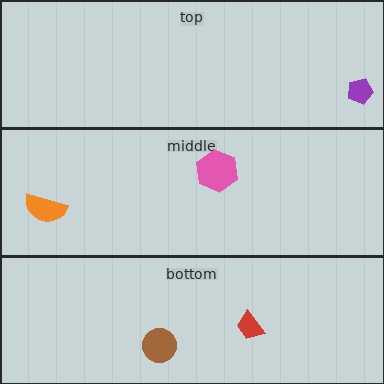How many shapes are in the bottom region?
2.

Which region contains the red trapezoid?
The bottom region.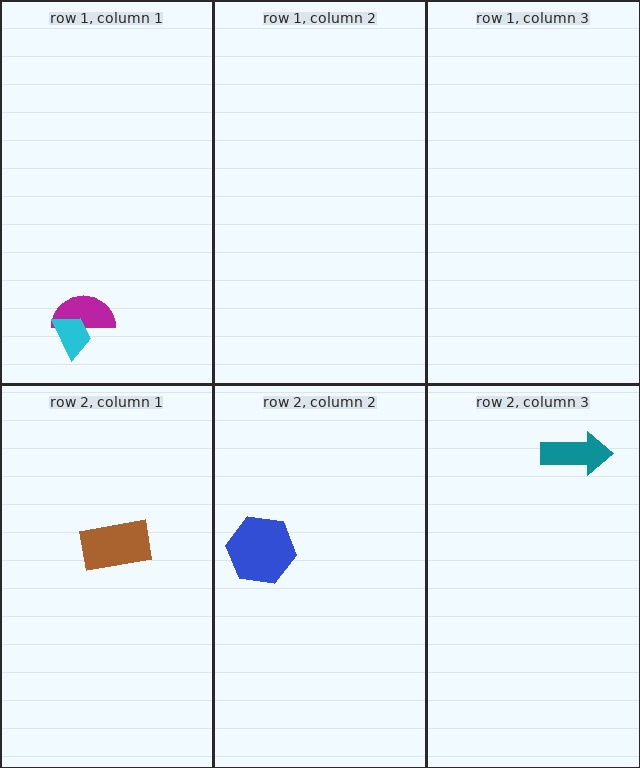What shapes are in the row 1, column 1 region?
The magenta semicircle, the cyan trapezoid.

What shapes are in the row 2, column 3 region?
The teal arrow.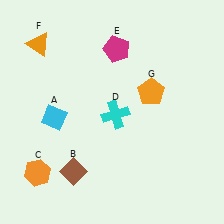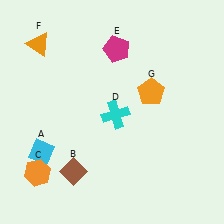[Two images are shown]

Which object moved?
The cyan diamond (A) moved down.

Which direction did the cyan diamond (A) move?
The cyan diamond (A) moved down.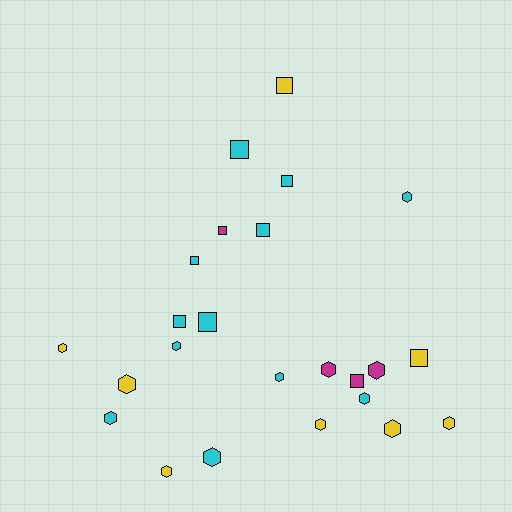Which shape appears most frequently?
Hexagon, with 14 objects.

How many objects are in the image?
There are 24 objects.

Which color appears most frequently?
Cyan, with 12 objects.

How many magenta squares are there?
There are 2 magenta squares.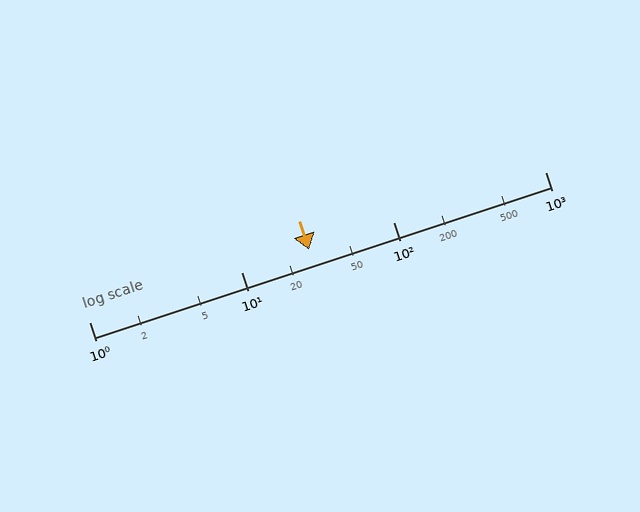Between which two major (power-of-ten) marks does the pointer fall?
The pointer is between 10 and 100.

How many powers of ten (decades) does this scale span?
The scale spans 3 decades, from 1 to 1000.